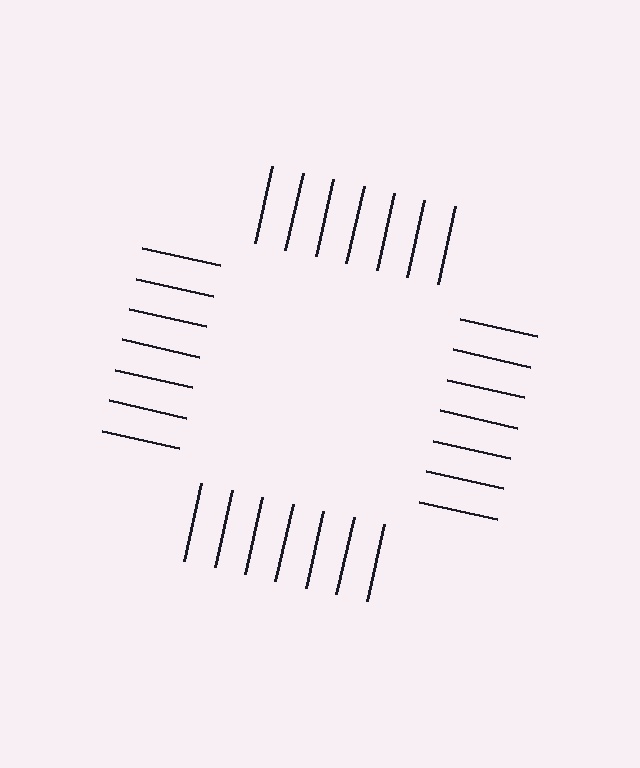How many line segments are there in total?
28 — 7 along each of the 4 edges.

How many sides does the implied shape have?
4 sides — the line-ends trace a square.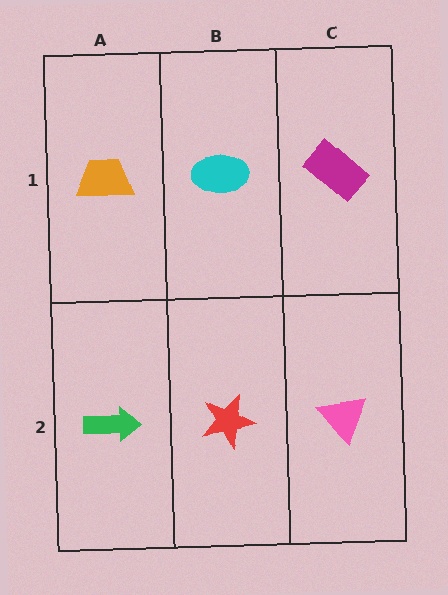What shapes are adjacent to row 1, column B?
A red star (row 2, column B), an orange trapezoid (row 1, column A), a magenta rectangle (row 1, column C).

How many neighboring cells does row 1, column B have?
3.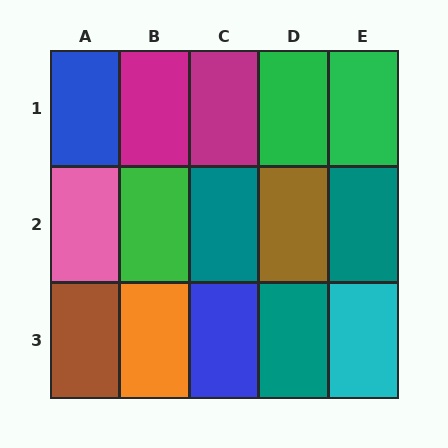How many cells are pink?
1 cell is pink.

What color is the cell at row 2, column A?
Pink.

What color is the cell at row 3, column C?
Blue.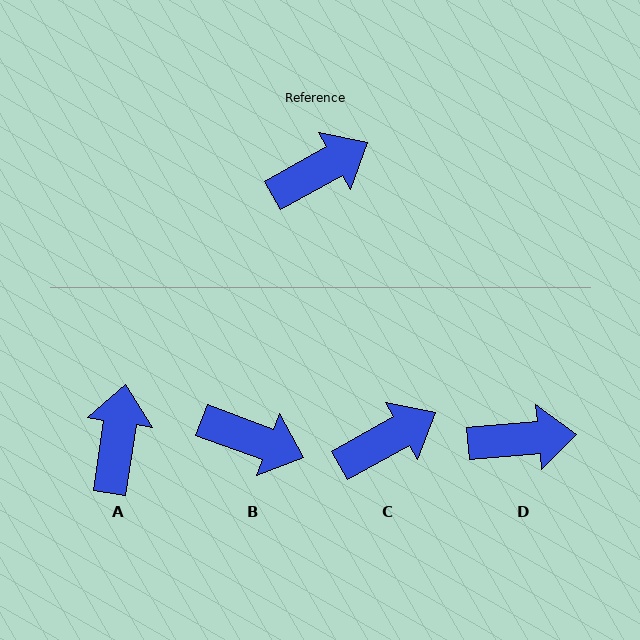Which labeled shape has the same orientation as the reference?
C.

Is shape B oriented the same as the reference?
No, it is off by about 50 degrees.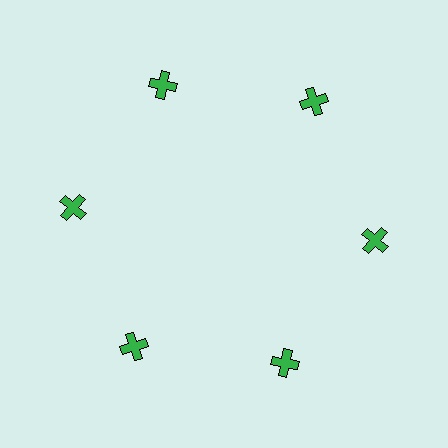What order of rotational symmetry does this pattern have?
This pattern has 6-fold rotational symmetry.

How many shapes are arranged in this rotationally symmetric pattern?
There are 6 shapes, arranged in 6 groups of 1.